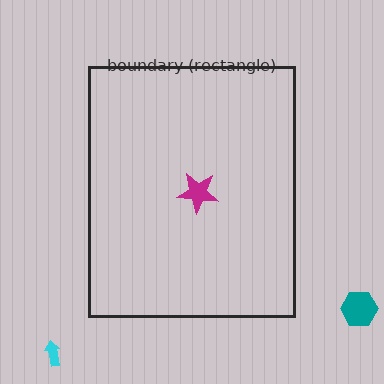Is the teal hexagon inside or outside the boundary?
Outside.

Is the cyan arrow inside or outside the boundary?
Outside.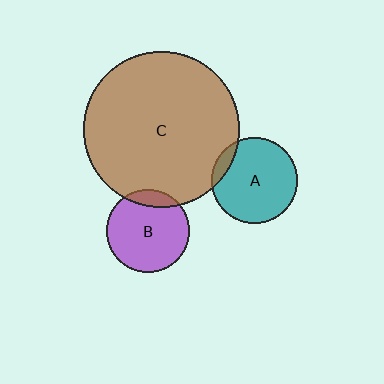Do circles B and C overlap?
Yes.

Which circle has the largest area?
Circle C (brown).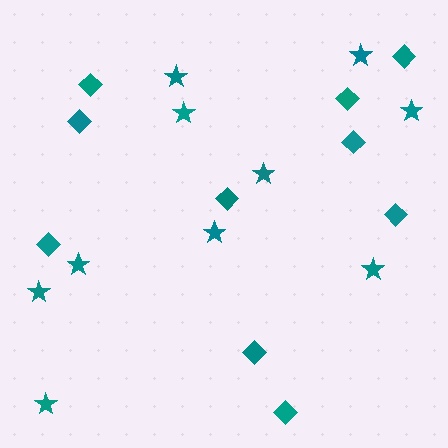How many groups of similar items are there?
There are 2 groups: one group of stars (10) and one group of diamonds (10).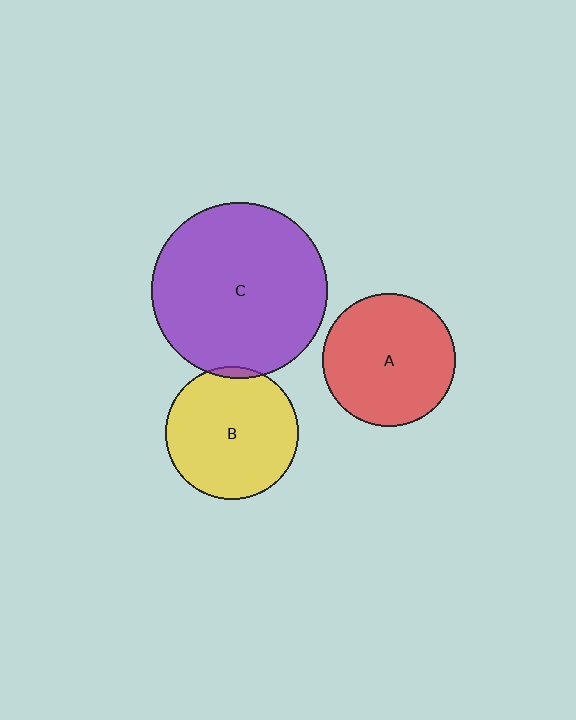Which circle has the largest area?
Circle C (purple).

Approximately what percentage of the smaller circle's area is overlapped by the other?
Approximately 5%.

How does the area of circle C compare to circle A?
Approximately 1.8 times.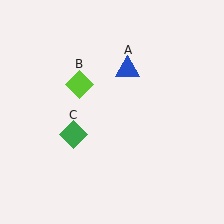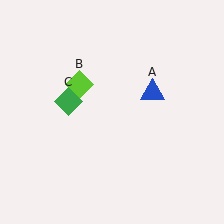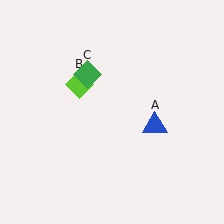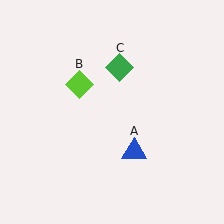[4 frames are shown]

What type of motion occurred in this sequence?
The blue triangle (object A), green diamond (object C) rotated clockwise around the center of the scene.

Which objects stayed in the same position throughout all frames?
Lime diamond (object B) remained stationary.